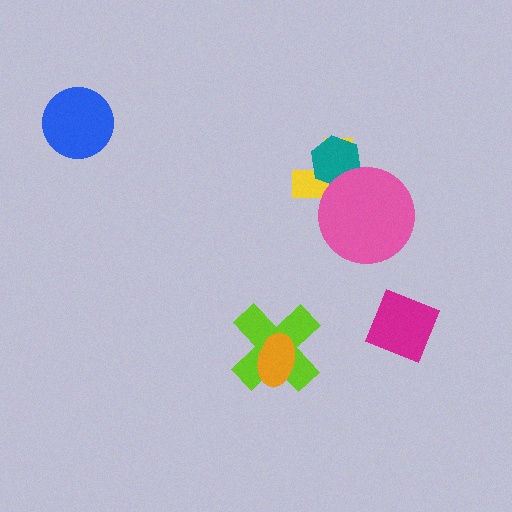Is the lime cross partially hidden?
Yes, it is partially covered by another shape.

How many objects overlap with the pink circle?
2 objects overlap with the pink circle.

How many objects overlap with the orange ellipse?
1 object overlaps with the orange ellipse.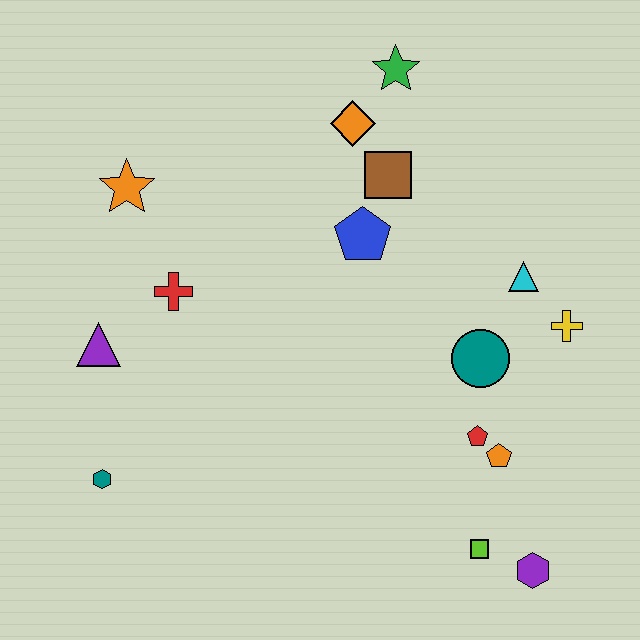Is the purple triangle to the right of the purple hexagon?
No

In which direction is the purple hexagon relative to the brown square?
The purple hexagon is below the brown square.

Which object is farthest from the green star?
The purple hexagon is farthest from the green star.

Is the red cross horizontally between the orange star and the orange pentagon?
Yes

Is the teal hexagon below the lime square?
No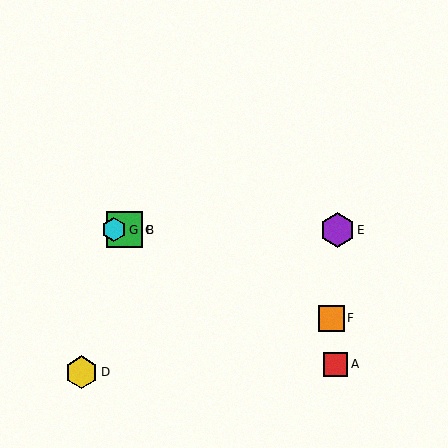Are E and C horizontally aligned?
Yes, both are at y≈230.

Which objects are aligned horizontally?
Objects B, C, E, G are aligned horizontally.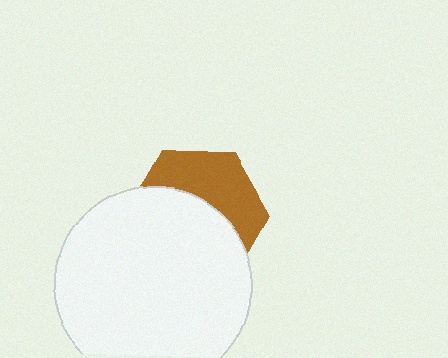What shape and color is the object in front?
The object in front is a white circle.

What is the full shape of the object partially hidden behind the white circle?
The partially hidden object is a brown hexagon.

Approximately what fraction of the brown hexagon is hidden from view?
Roughly 58% of the brown hexagon is hidden behind the white circle.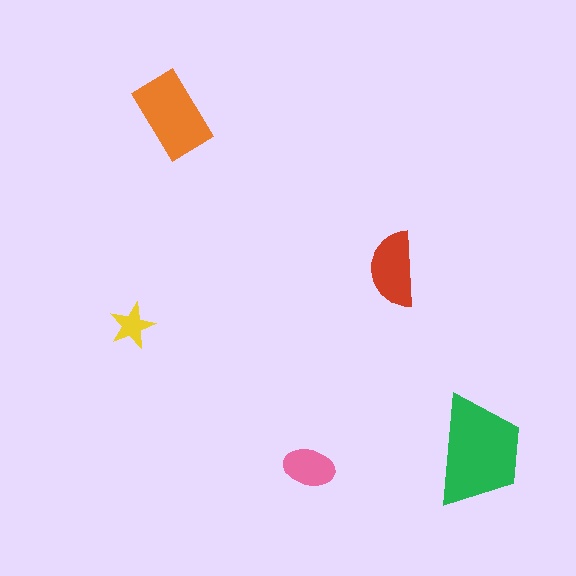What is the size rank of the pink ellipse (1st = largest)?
4th.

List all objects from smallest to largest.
The yellow star, the pink ellipse, the red semicircle, the orange rectangle, the green trapezoid.